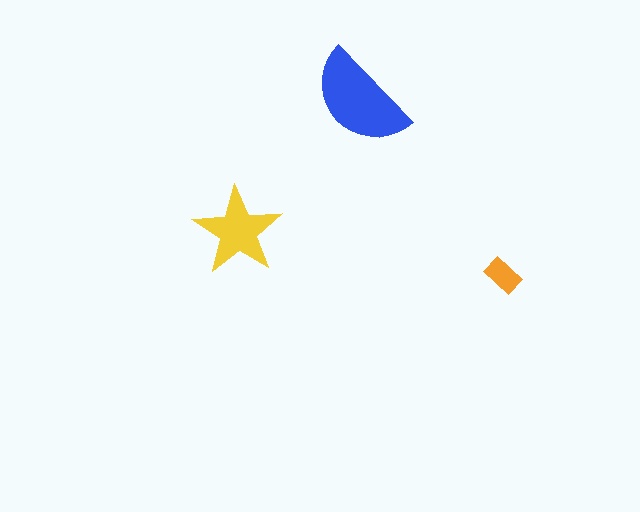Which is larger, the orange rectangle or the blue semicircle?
The blue semicircle.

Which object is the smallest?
The orange rectangle.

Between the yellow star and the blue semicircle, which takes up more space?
The blue semicircle.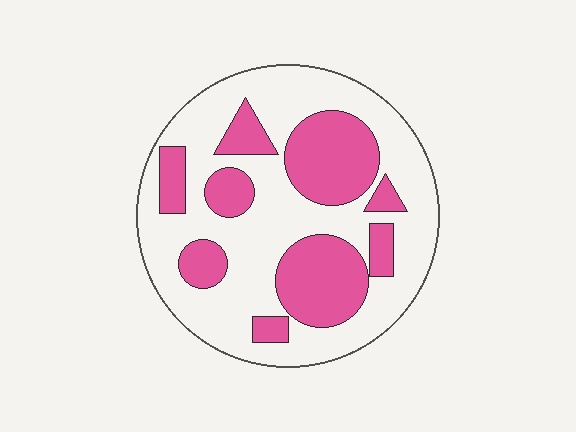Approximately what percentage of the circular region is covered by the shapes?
Approximately 35%.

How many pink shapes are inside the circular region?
9.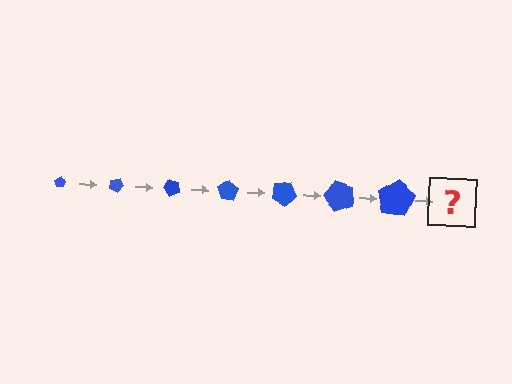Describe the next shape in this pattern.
It should be a pentagon, larger than the previous one and rotated 175 degrees from the start.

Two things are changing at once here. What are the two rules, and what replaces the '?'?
The two rules are that the pentagon grows larger each step and it rotates 25 degrees each step. The '?' should be a pentagon, larger than the previous one and rotated 175 degrees from the start.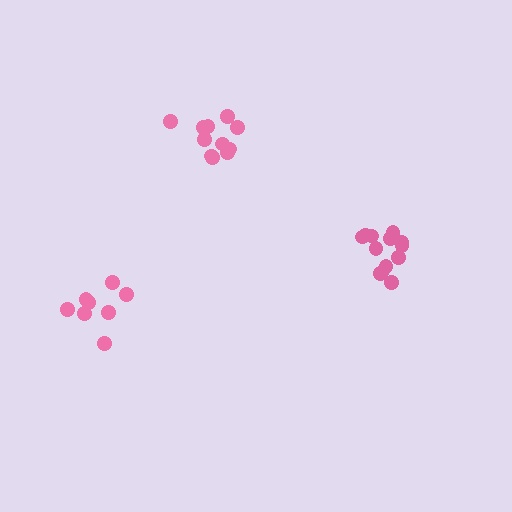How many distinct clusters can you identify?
There are 3 distinct clusters.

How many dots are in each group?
Group 1: 8 dots, Group 2: 11 dots, Group 3: 13 dots (32 total).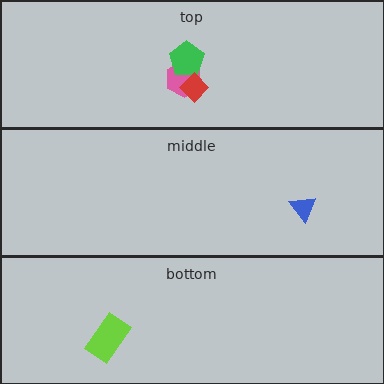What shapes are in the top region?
The pink hexagon, the green pentagon, the red diamond.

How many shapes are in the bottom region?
1.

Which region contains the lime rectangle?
The bottom region.